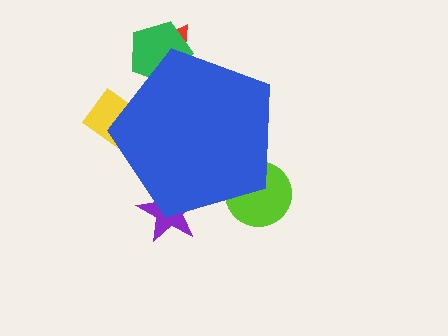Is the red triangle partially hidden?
Yes, the red triangle is partially hidden behind the blue pentagon.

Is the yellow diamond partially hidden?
Yes, the yellow diamond is partially hidden behind the blue pentagon.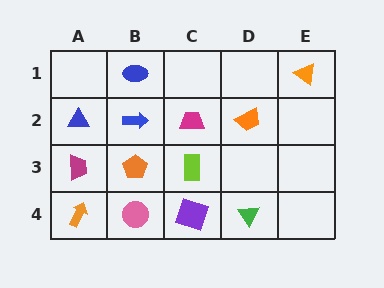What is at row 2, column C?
A magenta trapezoid.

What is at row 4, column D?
A green triangle.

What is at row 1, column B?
A blue ellipse.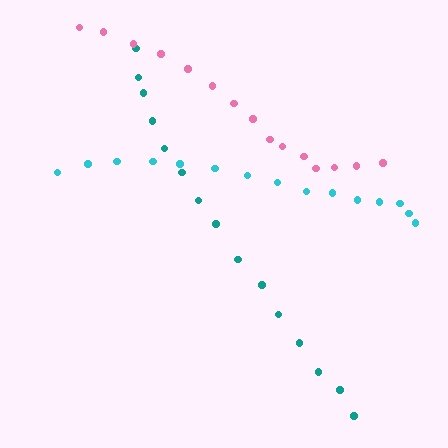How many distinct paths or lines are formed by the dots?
There are 3 distinct paths.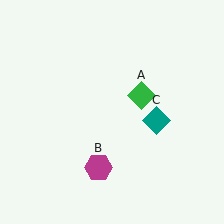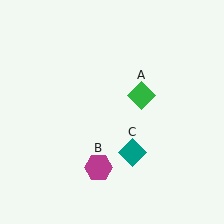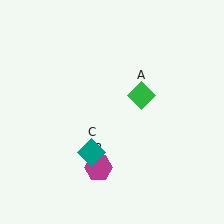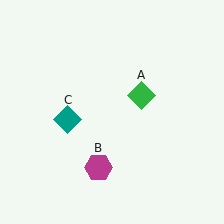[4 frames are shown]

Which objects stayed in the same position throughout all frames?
Green diamond (object A) and magenta hexagon (object B) remained stationary.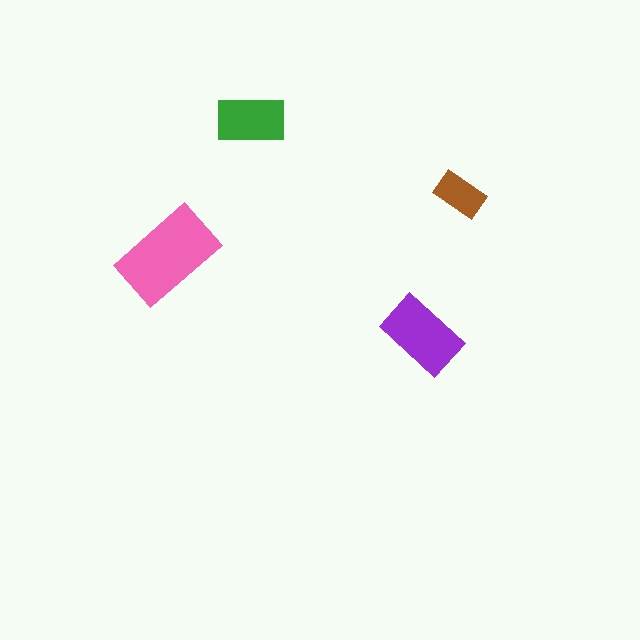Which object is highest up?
The green rectangle is topmost.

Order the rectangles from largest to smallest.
the pink one, the purple one, the green one, the brown one.